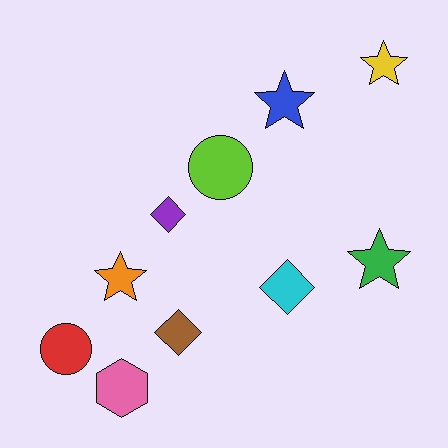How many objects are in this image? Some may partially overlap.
There are 10 objects.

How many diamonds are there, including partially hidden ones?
There are 3 diamonds.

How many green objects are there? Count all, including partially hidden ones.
There is 1 green object.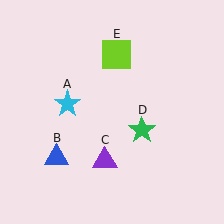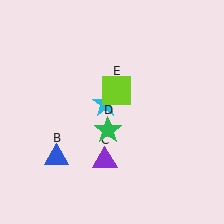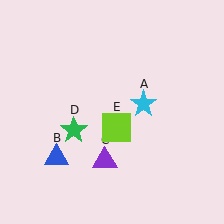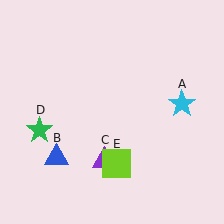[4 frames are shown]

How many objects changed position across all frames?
3 objects changed position: cyan star (object A), green star (object D), lime square (object E).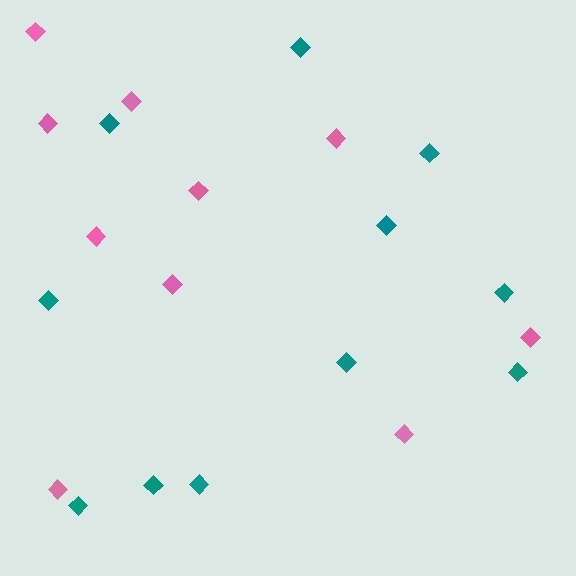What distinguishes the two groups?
There are 2 groups: one group of teal diamonds (11) and one group of pink diamonds (10).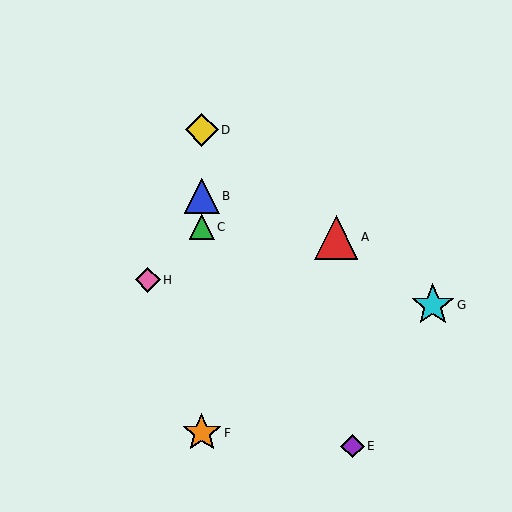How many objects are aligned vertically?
4 objects (B, C, D, F) are aligned vertically.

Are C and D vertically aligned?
Yes, both are at x≈202.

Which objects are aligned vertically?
Objects B, C, D, F are aligned vertically.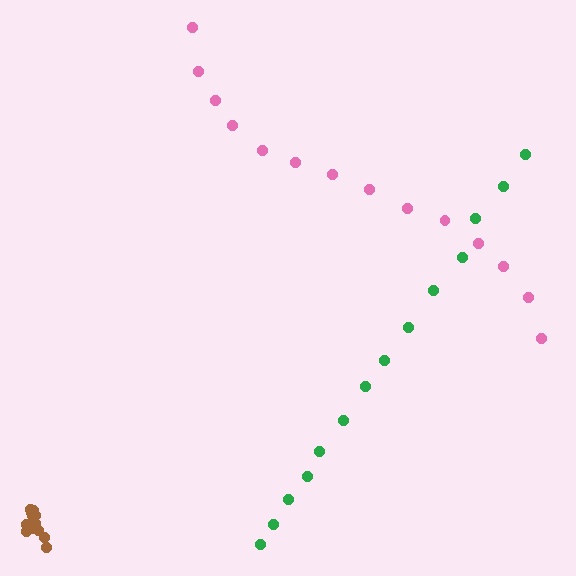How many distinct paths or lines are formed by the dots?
There are 3 distinct paths.